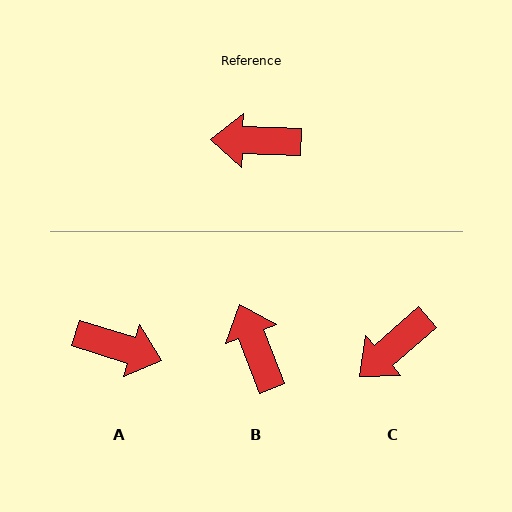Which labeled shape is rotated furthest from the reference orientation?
A, about 164 degrees away.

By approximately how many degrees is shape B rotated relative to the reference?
Approximately 67 degrees clockwise.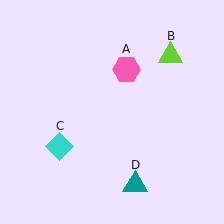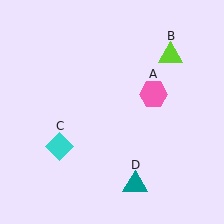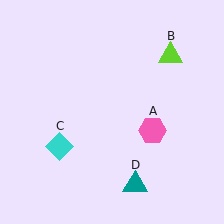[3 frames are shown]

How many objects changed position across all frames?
1 object changed position: pink hexagon (object A).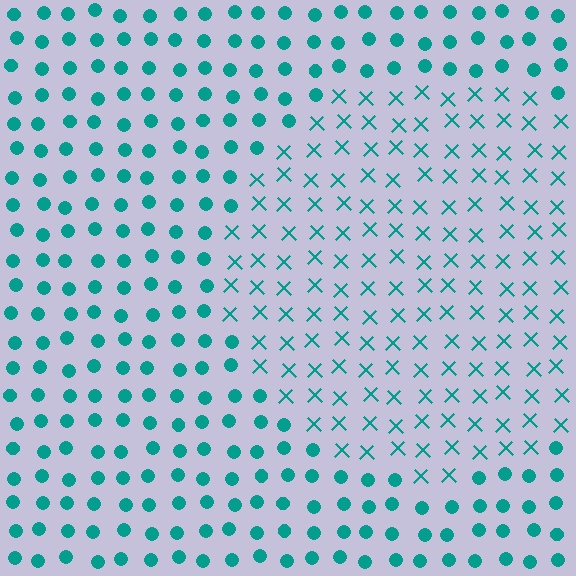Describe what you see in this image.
The image is filled with small teal elements arranged in a uniform grid. A circle-shaped region contains X marks, while the surrounding area contains circles. The boundary is defined purely by the change in element shape.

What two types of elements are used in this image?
The image uses X marks inside the circle region and circles outside it.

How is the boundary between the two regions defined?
The boundary is defined by a change in element shape: X marks inside vs. circles outside. All elements share the same color and spacing.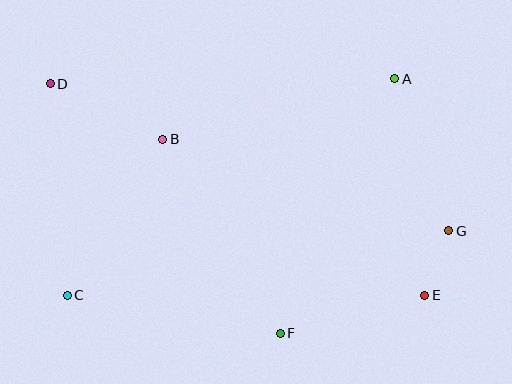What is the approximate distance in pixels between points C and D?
The distance between C and D is approximately 212 pixels.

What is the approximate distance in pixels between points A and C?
The distance between A and C is approximately 393 pixels.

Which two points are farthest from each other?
Points D and E are farthest from each other.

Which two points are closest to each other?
Points E and G are closest to each other.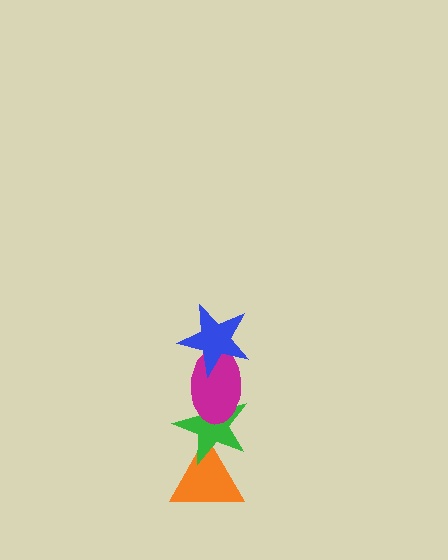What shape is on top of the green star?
The magenta ellipse is on top of the green star.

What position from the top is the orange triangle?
The orange triangle is 4th from the top.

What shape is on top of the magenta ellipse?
The blue star is on top of the magenta ellipse.